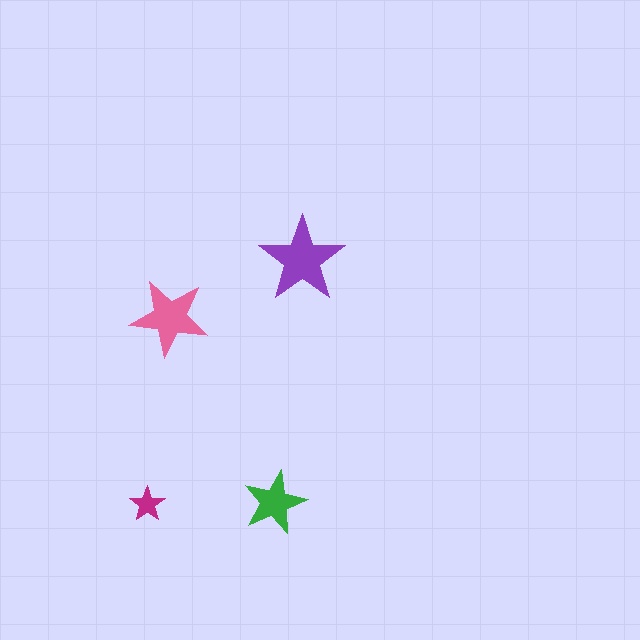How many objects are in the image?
There are 4 objects in the image.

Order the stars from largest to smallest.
the purple one, the pink one, the green one, the magenta one.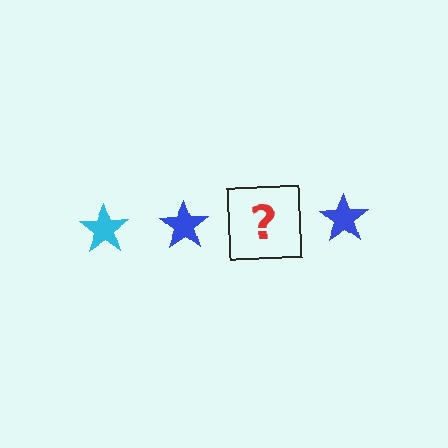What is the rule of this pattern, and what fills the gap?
The rule is that the pattern cycles through cyan, blue stars. The gap should be filled with a cyan star.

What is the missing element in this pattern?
The missing element is a cyan star.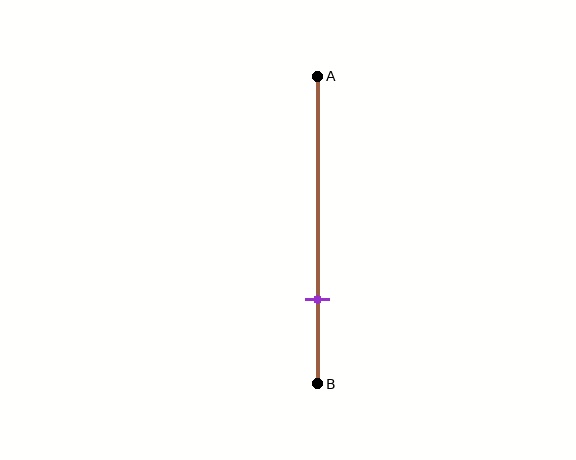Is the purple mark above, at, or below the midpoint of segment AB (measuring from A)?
The purple mark is below the midpoint of segment AB.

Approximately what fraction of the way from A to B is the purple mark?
The purple mark is approximately 75% of the way from A to B.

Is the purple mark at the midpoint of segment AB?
No, the mark is at about 75% from A, not at the 50% midpoint.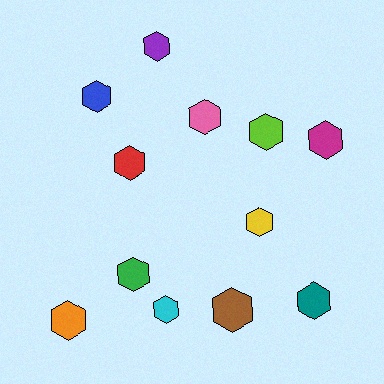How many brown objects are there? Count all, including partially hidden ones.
There is 1 brown object.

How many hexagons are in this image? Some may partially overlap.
There are 12 hexagons.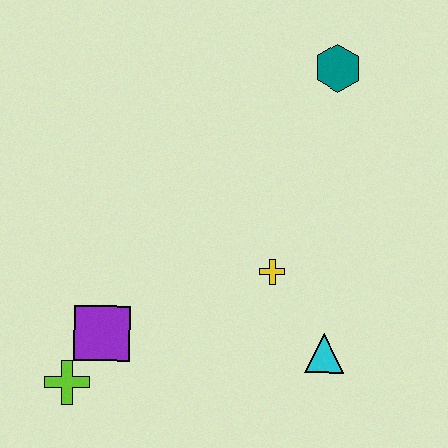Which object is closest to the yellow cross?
The cyan triangle is closest to the yellow cross.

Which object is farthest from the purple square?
The teal hexagon is farthest from the purple square.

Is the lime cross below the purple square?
Yes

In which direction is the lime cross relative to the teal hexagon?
The lime cross is below the teal hexagon.